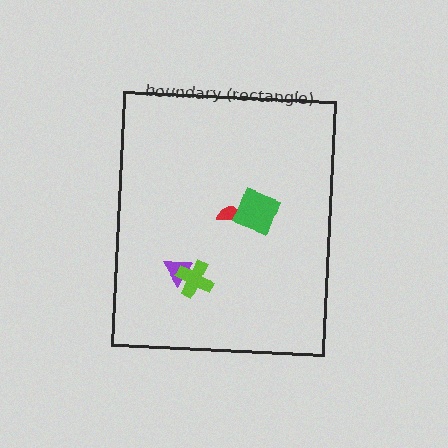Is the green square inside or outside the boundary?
Inside.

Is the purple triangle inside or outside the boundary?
Inside.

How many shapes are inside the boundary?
4 inside, 0 outside.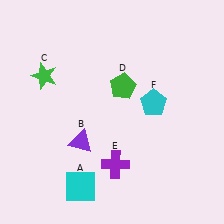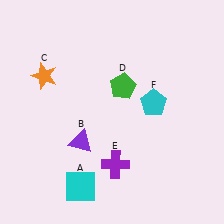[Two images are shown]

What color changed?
The star (C) changed from green in Image 1 to orange in Image 2.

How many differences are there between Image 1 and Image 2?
There is 1 difference between the two images.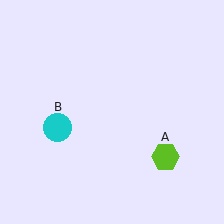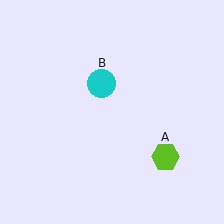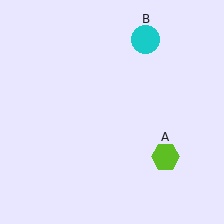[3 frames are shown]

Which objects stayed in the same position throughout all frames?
Lime hexagon (object A) remained stationary.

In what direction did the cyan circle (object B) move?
The cyan circle (object B) moved up and to the right.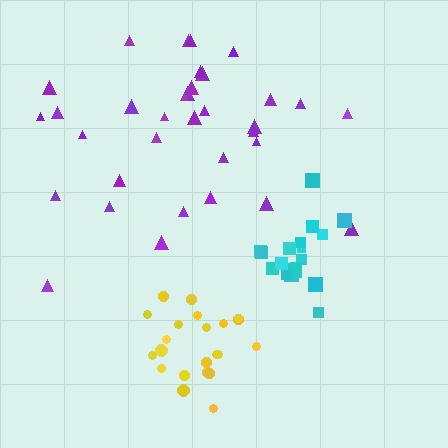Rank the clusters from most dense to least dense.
cyan, yellow, purple.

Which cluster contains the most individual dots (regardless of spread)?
Purple (34).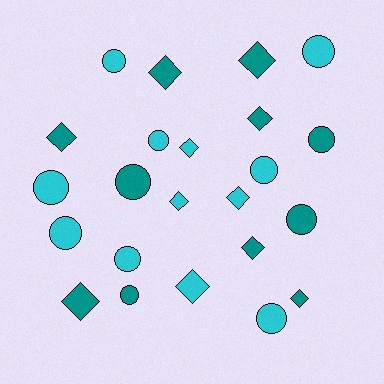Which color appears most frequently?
Cyan, with 12 objects.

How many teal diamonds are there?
There are 7 teal diamonds.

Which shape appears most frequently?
Circle, with 12 objects.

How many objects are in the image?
There are 23 objects.